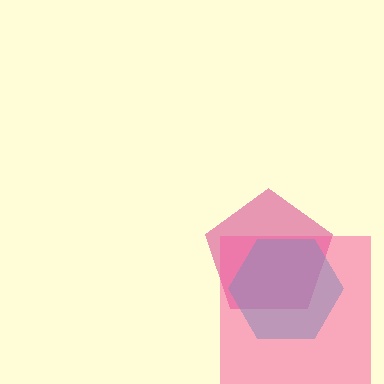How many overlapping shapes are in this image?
There are 3 overlapping shapes in the image.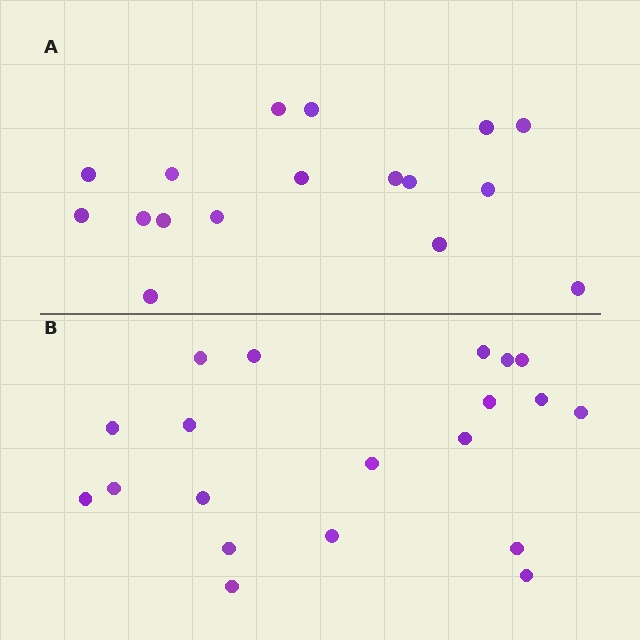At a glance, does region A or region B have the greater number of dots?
Region B (the bottom region) has more dots.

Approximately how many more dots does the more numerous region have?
Region B has just a few more — roughly 2 or 3 more dots than region A.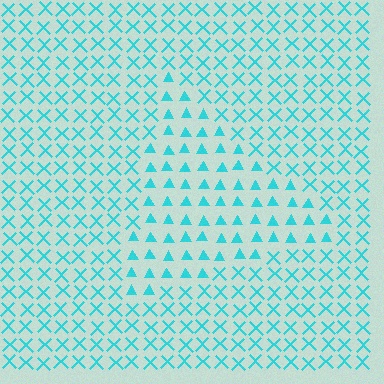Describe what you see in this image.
The image is filled with small cyan elements arranged in a uniform grid. A triangle-shaped region contains triangles, while the surrounding area contains X marks. The boundary is defined purely by the change in element shape.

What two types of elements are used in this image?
The image uses triangles inside the triangle region and X marks outside it.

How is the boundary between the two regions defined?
The boundary is defined by a change in element shape: triangles inside vs. X marks outside. All elements share the same color and spacing.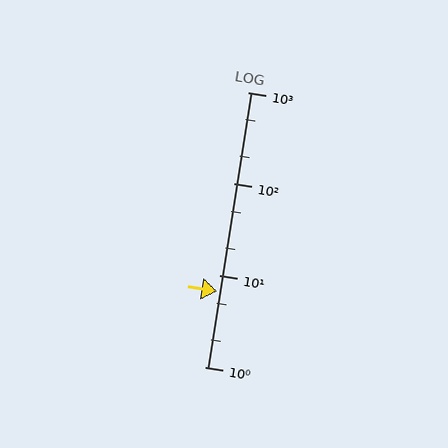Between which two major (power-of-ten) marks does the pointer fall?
The pointer is between 1 and 10.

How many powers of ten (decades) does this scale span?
The scale spans 3 decades, from 1 to 1000.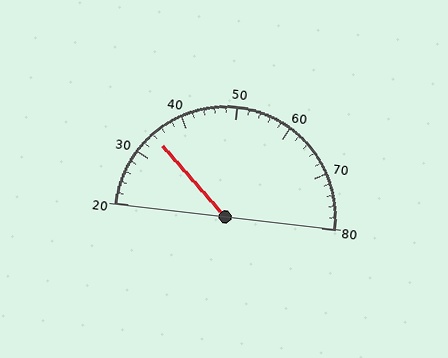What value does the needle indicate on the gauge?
The needle indicates approximately 34.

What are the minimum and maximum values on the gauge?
The gauge ranges from 20 to 80.